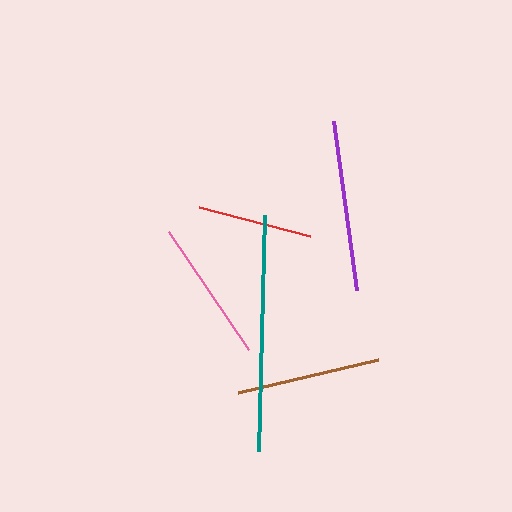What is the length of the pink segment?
The pink segment is approximately 143 pixels long.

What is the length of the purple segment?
The purple segment is approximately 171 pixels long.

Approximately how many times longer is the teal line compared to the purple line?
The teal line is approximately 1.4 times the length of the purple line.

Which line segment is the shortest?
The red line is the shortest at approximately 115 pixels.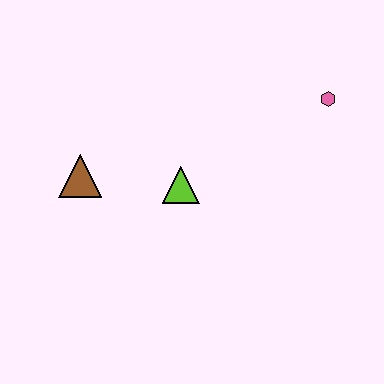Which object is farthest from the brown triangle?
The pink hexagon is farthest from the brown triangle.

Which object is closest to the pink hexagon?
The lime triangle is closest to the pink hexagon.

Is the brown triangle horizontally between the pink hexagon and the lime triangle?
No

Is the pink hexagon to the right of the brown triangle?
Yes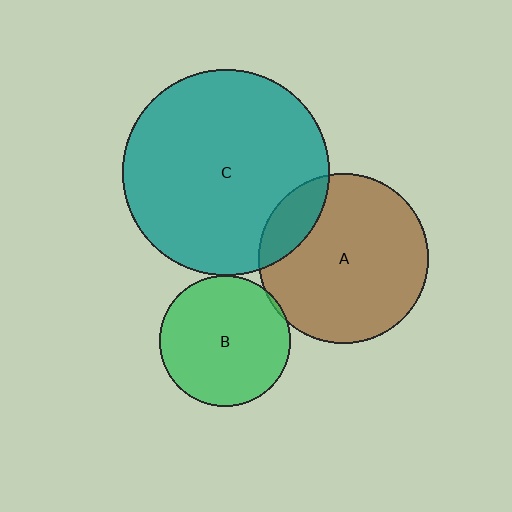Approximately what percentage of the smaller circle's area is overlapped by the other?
Approximately 5%.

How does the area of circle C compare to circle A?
Approximately 1.5 times.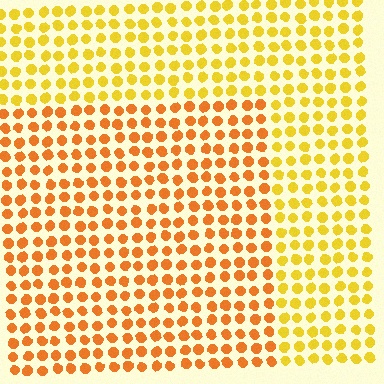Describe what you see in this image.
The image is filled with small yellow elements in a uniform arrangement. A rectangle-shaped region is visible where the elements are tinted to a slightly different hue, forming a subtle color boundary.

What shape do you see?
I see a rectangle.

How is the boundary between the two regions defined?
The boundary is defined purely by a slight shift in hue (about 27 degrees). Spacing, size, and orientation are identical on both sides.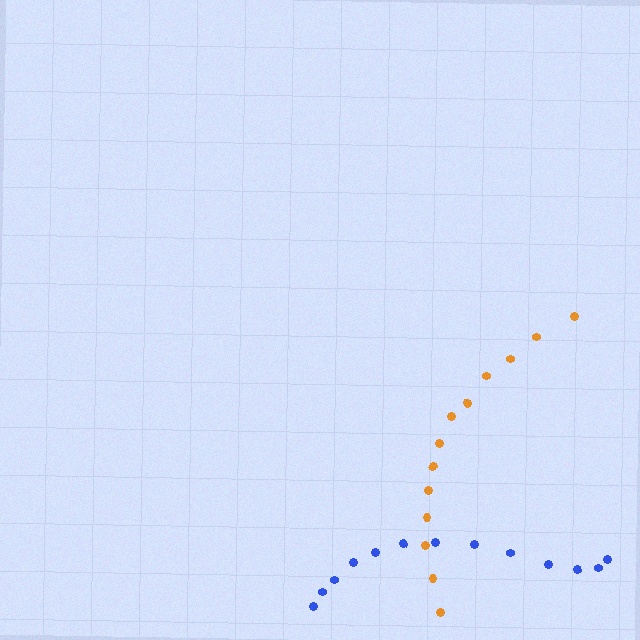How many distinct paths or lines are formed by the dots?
There are 2 distinct paths.